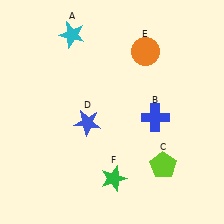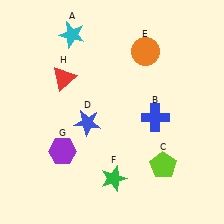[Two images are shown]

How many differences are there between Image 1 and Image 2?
There are 2 differences between the two images.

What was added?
A purple hexagon (G), a red triangle (H) were added in Image 2.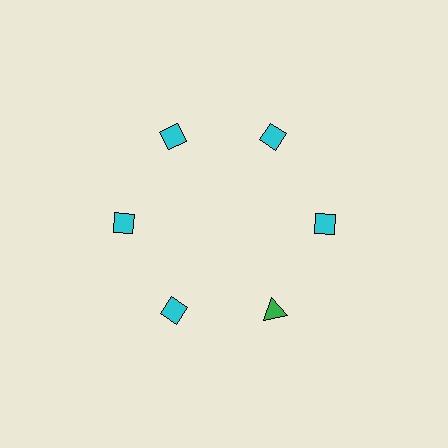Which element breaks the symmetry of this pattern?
The green triangle at roughly the 5 o'clock position breaks the symmetry. All other shapes are cyan diamonds.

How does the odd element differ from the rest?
It differs in both color (green instead of cyan) and shape (triangle instead of diamond).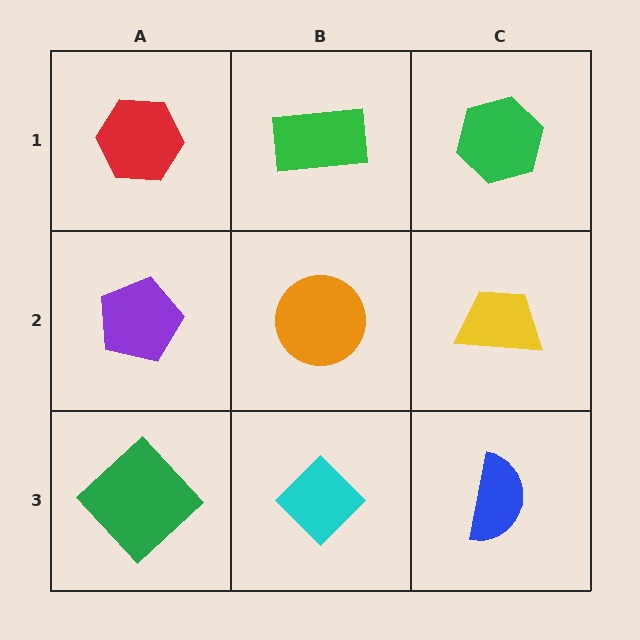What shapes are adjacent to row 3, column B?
An orange circle (row 2, column B), a green diamond (row 3, column A), a blue semicircle (row 3, column C).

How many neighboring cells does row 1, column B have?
3.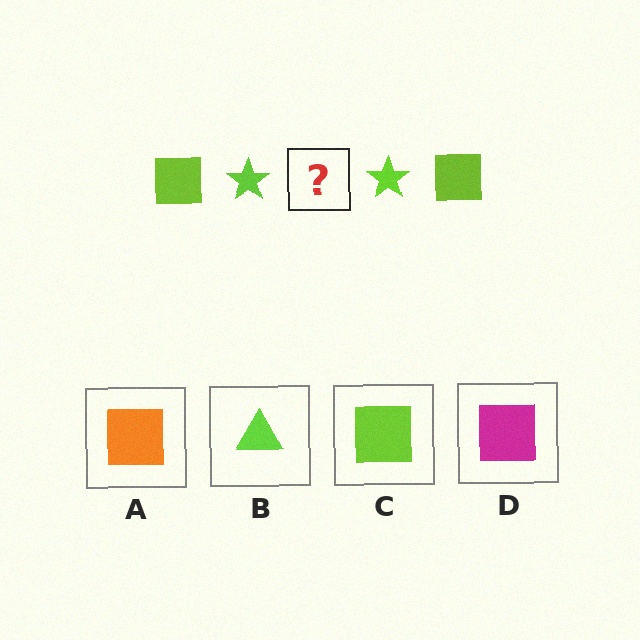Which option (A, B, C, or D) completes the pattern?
C.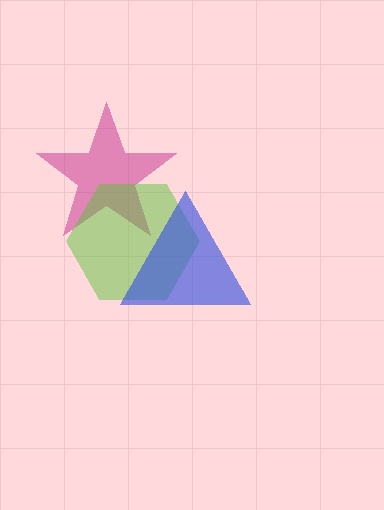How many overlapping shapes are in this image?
There are 3 overlapping shapes in the image.